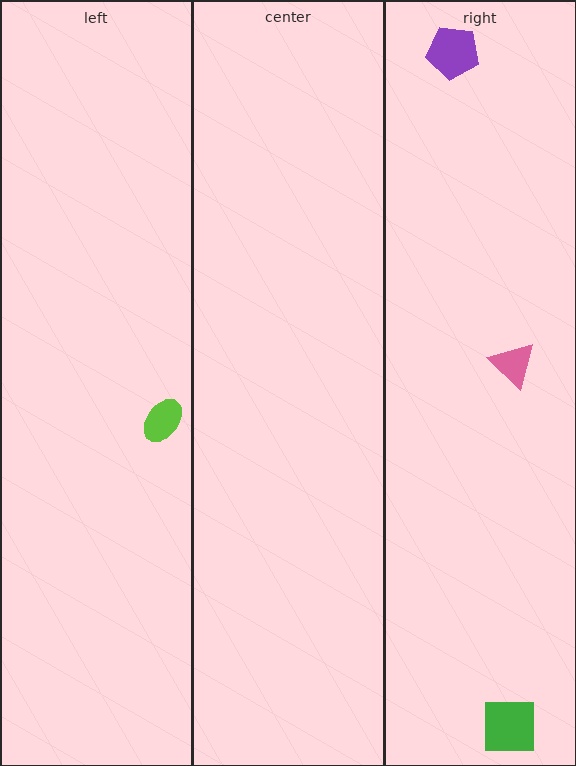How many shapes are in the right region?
3.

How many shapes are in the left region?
1.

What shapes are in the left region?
The lime ellipse.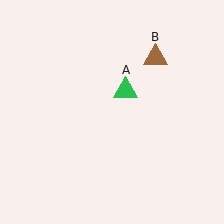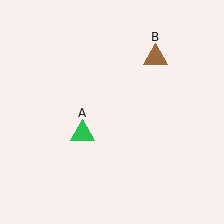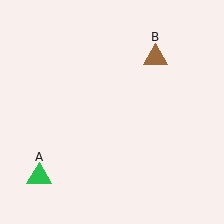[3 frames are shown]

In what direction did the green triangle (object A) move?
The green triangle (object A) moved down and to the left.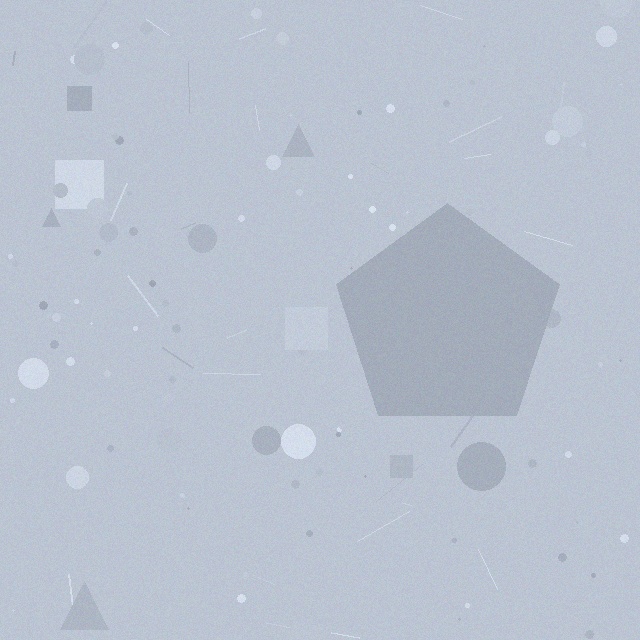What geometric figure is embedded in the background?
A pentagon is embedded in the background.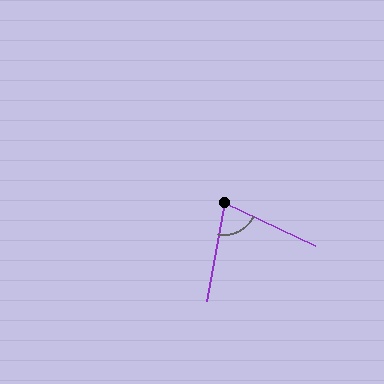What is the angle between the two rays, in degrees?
Approximately 75 degrees.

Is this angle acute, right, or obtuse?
It is acute.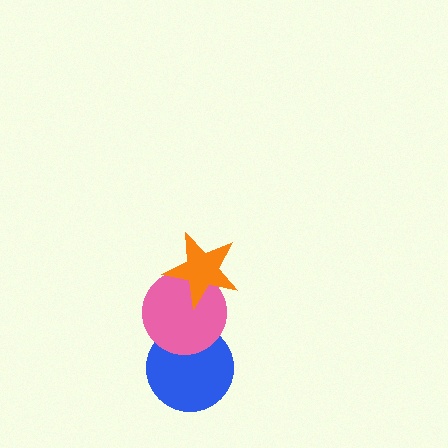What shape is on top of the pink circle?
The orange star is on top of the pink circle.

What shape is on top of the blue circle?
The pink circle is on top of the blue circle.